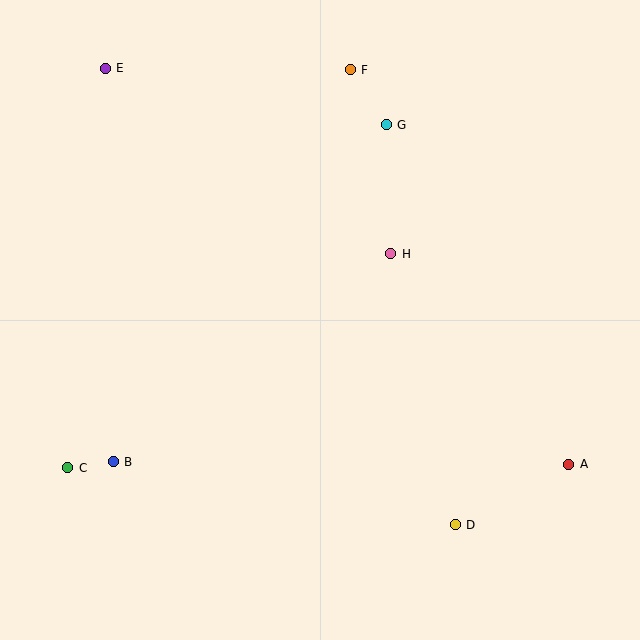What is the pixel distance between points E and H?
The distance between E and H is 340 pixels.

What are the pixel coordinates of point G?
Point G is at (386, 125).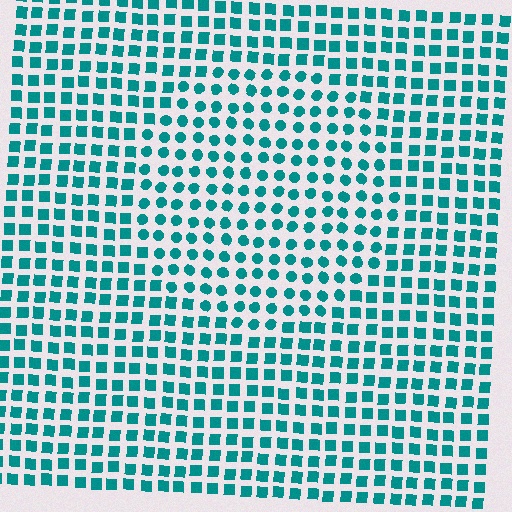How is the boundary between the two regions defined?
The boundary is defined by a change in element shape: circles inside vs. squares outside. All elements share the same color and spacing.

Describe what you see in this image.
The image is filled with small teal elements arranged in a uniform grid. A circle-shaped region contains circles, while the surrounding area contains squares. The boundary is defined purely by the change in element shape.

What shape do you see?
I see a circle.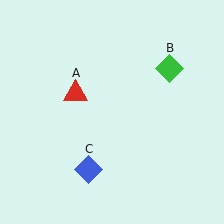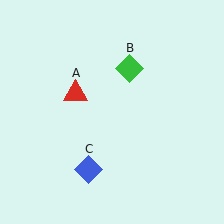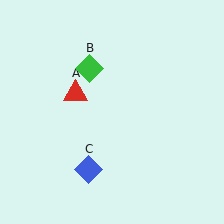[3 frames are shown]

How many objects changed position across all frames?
1 object changed position: green diamond (object B).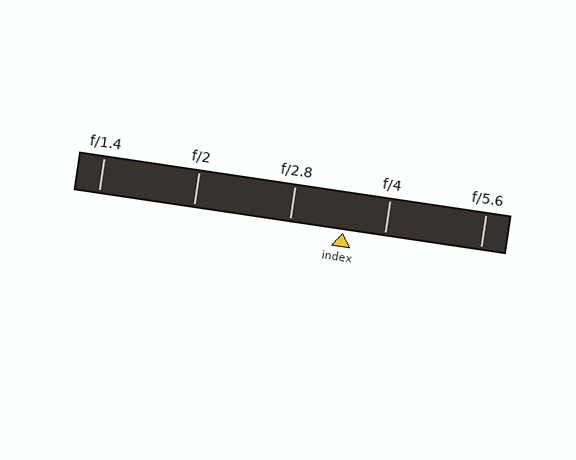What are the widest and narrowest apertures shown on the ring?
The widest aperture shown is f/1.4 and the narrowest is f/5.6.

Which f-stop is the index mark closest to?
The index mark is closest to f/4.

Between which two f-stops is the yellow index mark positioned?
The index mark is between f/2.8 and f/4.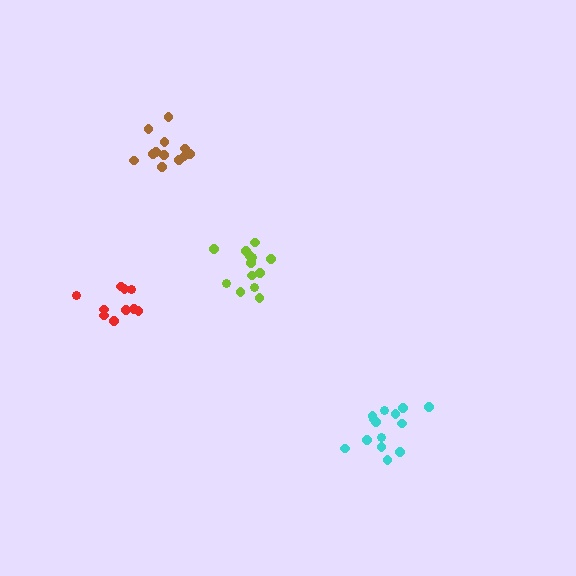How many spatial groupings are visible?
There are 4 spatial groupings.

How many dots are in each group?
Group 1: 10 dots, Group 2: 14 dots, Group 3: 12 dots, Group 4: 13 dots (49 total).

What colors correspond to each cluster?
The clusters are colored: red, cyan, brown, lime.